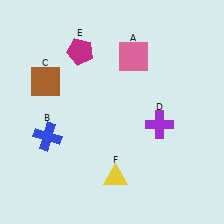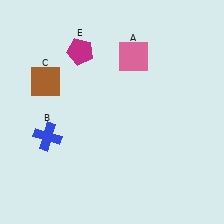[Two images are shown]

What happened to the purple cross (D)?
The purple cross (D) was removed in Image 2. It was in the bottom-right area of Image 1.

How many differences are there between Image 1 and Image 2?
There are 2 differences between the two images.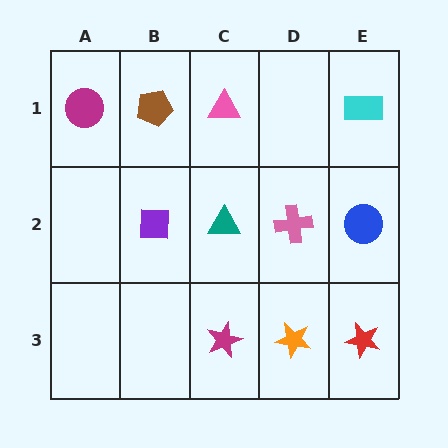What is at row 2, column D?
A pink cross.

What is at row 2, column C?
A teal triangle.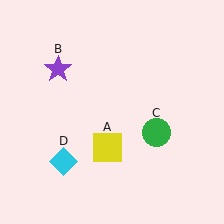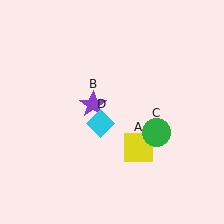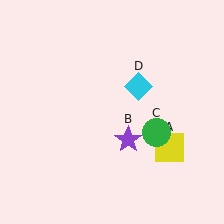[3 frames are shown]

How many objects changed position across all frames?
3 objects changed position: yellow square (object A), purple star (object B), cyan diamond (object D).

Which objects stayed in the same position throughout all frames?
Green circle (object C) remained stationary.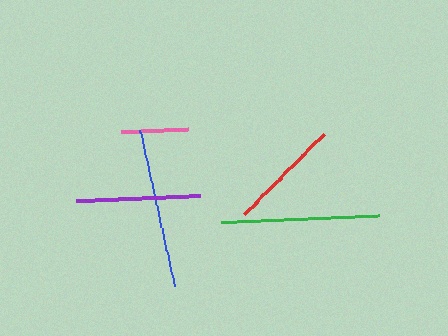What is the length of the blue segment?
The blue segment is approximately 160 pixels long.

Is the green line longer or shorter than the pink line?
The green line is longer than the pink line.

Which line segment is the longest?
The blue line is the longest at approximately 160 pixels.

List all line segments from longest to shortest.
From longest to shortest: blue, green, purple, red, pink.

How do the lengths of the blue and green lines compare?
The blue and green lines are approximately the same length.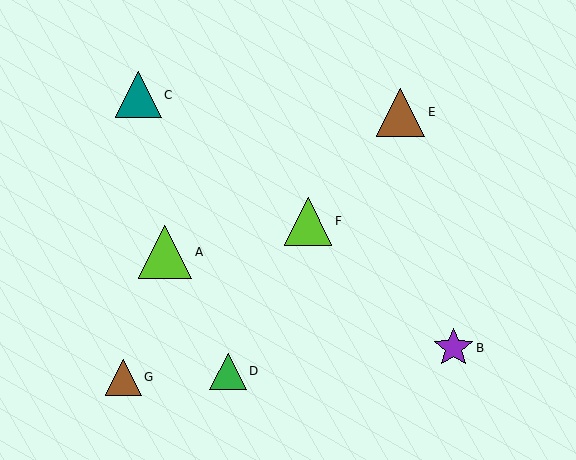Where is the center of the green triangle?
The center of the green triangle is at (228, 371).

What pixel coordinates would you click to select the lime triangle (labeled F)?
Click at (308, 222) to select the lime triangle F.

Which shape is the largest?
The lime triangle (labeled A) is the largest.